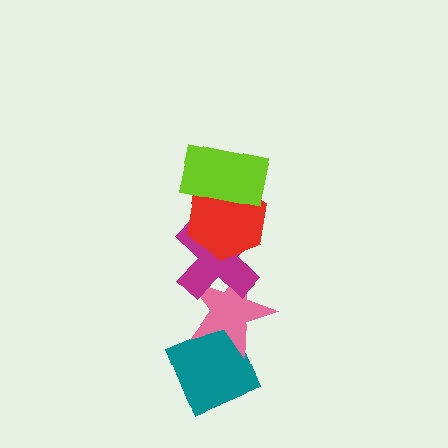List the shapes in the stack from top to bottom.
From top to bottom: the lime rectangle, the red hexagon, the magenta cross, the pink star, the teal diamond.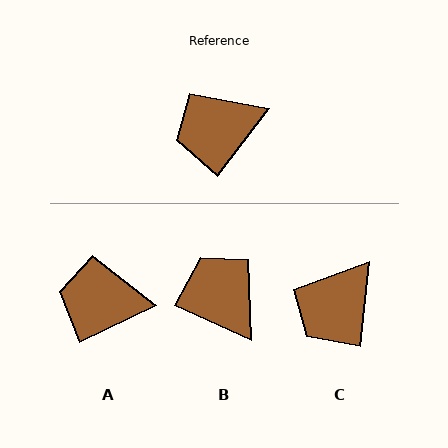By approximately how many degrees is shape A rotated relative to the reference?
Approximately 27 degrees clockwise.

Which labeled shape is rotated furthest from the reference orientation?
B, about 77 degrees away.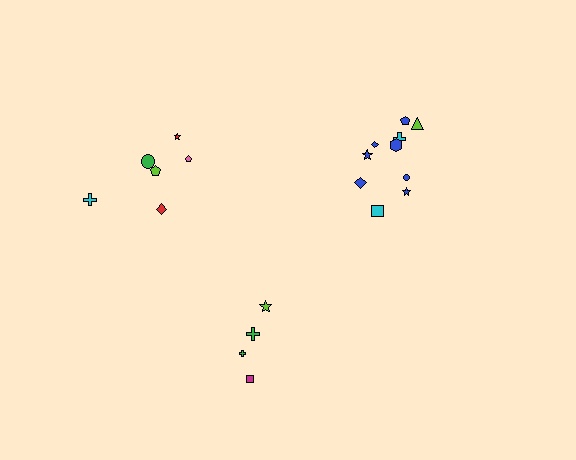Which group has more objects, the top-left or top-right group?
The top-right group.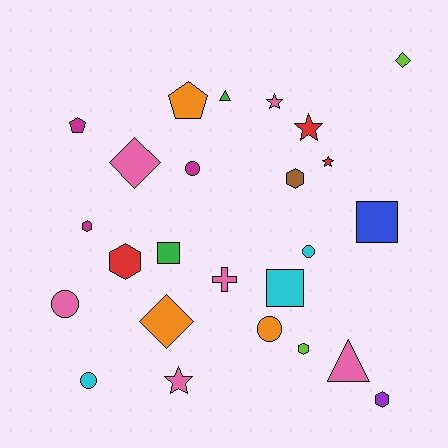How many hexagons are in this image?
There are 5 hexagons.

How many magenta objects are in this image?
There are 3 magenta objects.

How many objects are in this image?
There are 25 objects.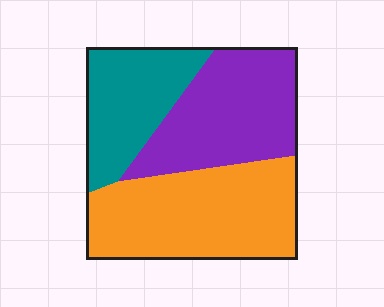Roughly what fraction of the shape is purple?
Purple takes up about one third (1/3) of the shape.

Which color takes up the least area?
Teal, at roughly 25%.